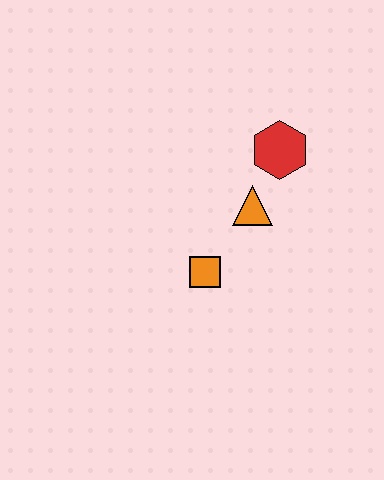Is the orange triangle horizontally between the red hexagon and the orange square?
Yes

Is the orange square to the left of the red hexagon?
Yes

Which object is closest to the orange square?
The orange triangle is closest to the orange square.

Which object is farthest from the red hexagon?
The orange square is farthest from the red hexagon.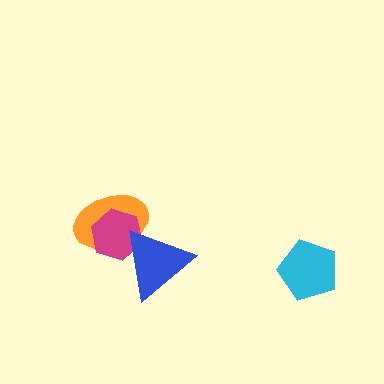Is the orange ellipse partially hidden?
Yes, it is partially covered by another shape.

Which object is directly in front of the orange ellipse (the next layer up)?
The magenta hexagon is directly in front of the orange ellipse.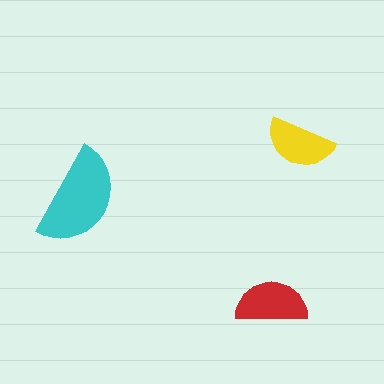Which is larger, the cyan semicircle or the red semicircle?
The cyan one.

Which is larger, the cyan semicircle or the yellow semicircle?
The cyan one.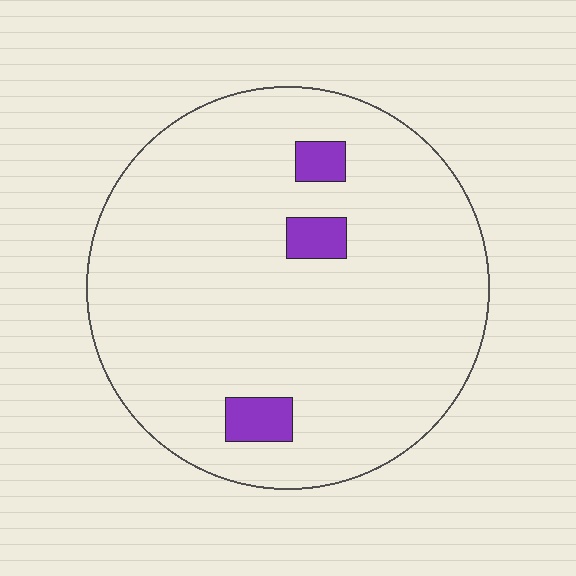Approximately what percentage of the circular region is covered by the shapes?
Approximately 5%.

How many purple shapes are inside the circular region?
3.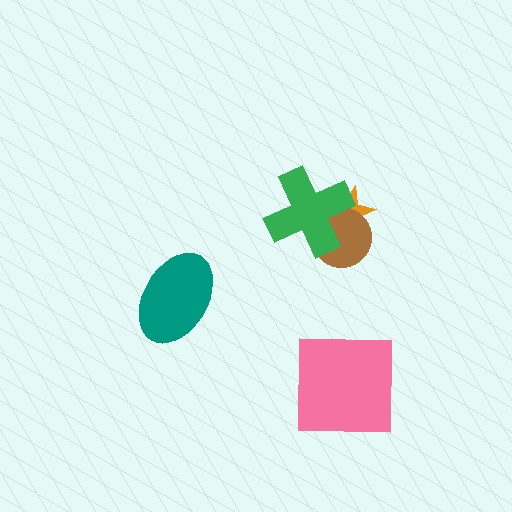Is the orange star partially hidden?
Yes, it is partially covered by another shape.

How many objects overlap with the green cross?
2 objects overlap with the green cross.